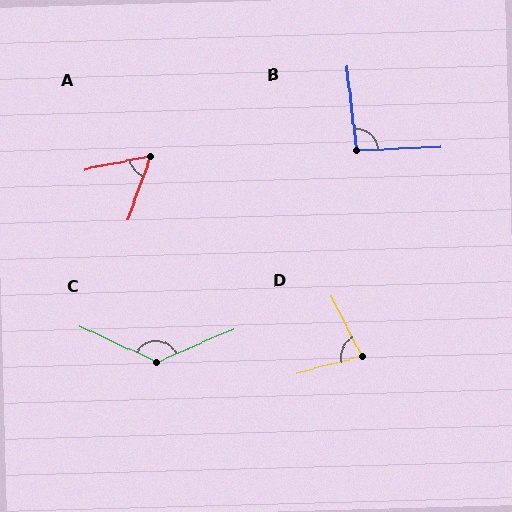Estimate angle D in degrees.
Approximately 79 degrees.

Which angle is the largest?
C, at approximately 132 degrees.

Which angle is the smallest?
A, at approximately 59 degrees.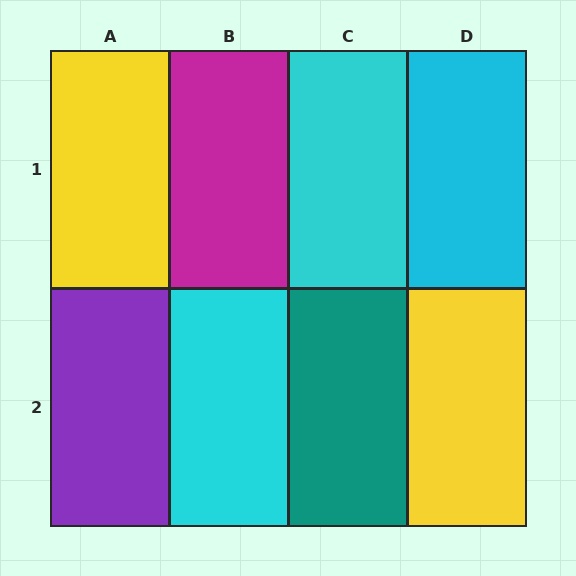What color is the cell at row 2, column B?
Cyan.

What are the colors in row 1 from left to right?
Yellow, magenta, cyan, cyan.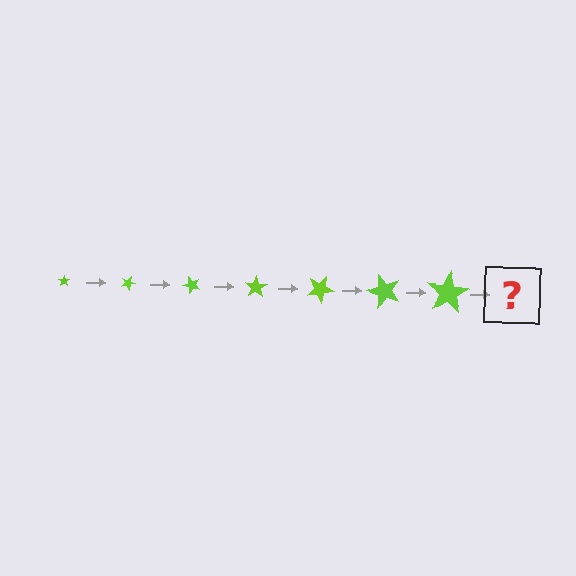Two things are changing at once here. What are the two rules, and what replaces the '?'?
The two rules are that the star grows larger each step and it rotates 25 degrees each step. The '?' should be a star, larger than the previous one and rotated 175 degrees from the start.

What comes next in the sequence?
The next element should be a star, larger than the previous one and rotated 175 degrees from the start.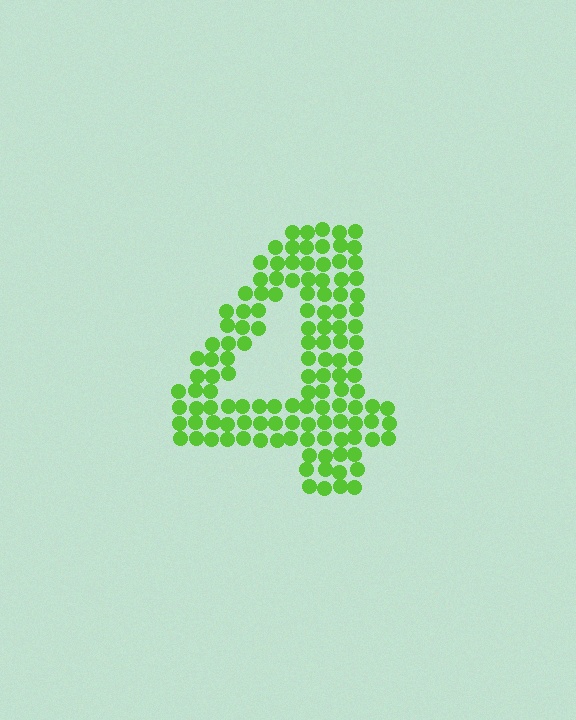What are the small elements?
The small elements are circles.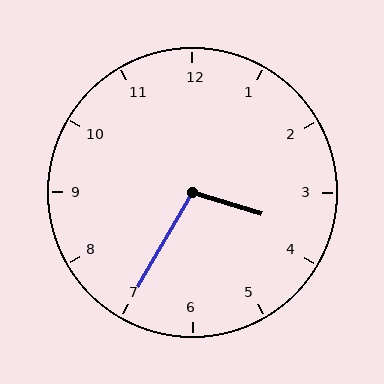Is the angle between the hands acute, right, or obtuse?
It is obtuse.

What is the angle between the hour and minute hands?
Approximately 102 degrees.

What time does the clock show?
3:35.